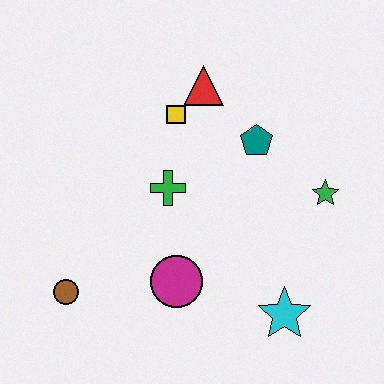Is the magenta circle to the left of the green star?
Yes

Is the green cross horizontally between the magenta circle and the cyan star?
No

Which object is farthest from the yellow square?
The cyan star is farthest from the yellow square.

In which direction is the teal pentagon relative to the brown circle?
The teal pentagon is to the right of the brown circle.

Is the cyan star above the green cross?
No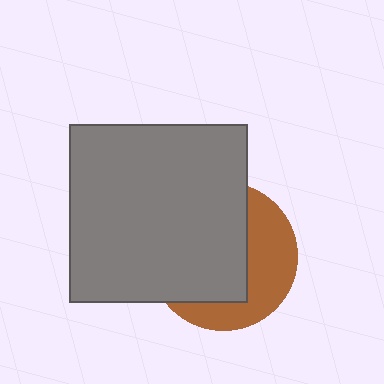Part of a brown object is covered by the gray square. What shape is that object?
It is a circle.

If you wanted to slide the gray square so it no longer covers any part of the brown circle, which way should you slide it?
Slide it left — that is the most direct way to separate the two shapes.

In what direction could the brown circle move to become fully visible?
The brown circle could move right. That would shift it out from behind the gray square entirely.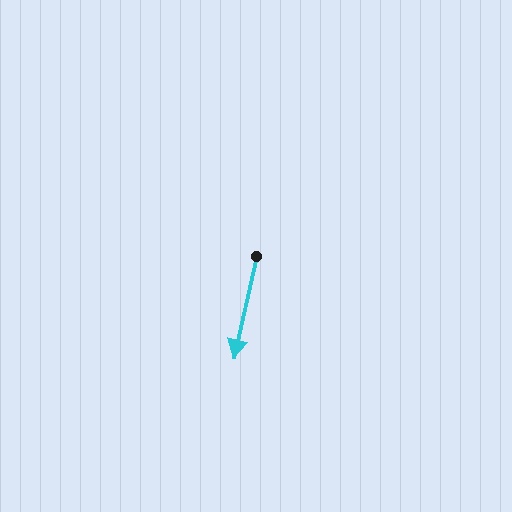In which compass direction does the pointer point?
South.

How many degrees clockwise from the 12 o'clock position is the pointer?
Approximately 192 degrees.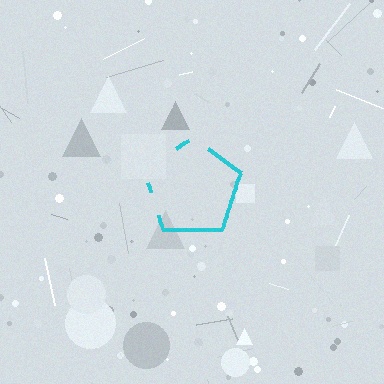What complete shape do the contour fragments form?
The contour fragments form a pentagon.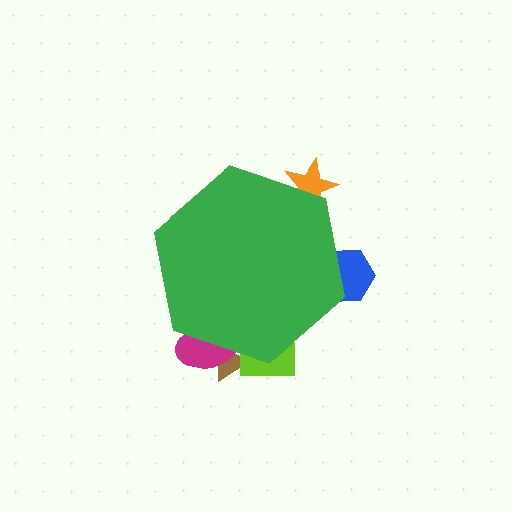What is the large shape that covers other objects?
A green hexagon.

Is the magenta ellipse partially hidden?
Yes, the magenta ellipse is partially hidden behind the green hexagon.